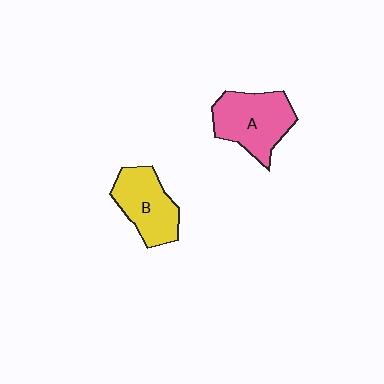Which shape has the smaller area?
Shape B (yellow).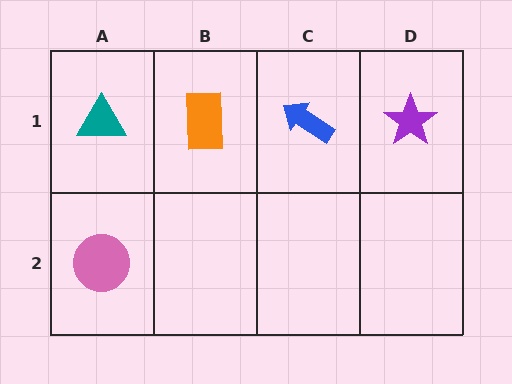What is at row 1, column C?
A blue arrow.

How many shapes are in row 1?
4 shapes.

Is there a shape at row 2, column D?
No, that cell is empty.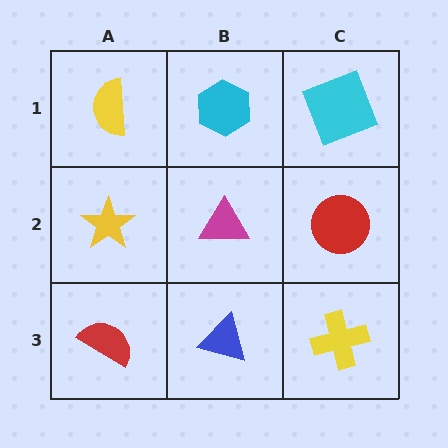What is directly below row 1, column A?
A yellow star.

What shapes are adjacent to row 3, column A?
A yellow star (row 2, column A), a blue triangle (row 3, column B).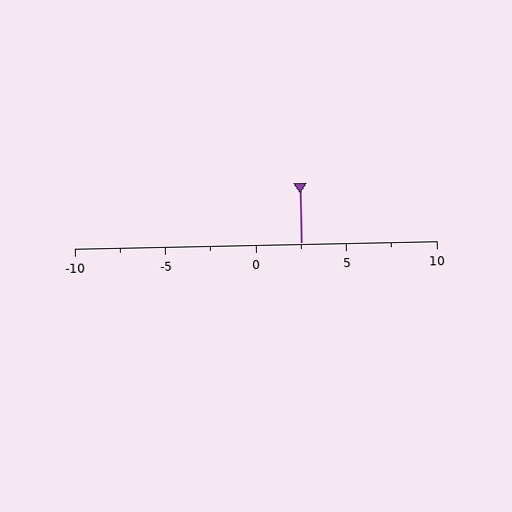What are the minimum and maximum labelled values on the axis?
The axis runs from -10 to 10.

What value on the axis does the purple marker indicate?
The marker indicates approximately 2.5.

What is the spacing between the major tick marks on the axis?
The major ticks are spaced 5 apart.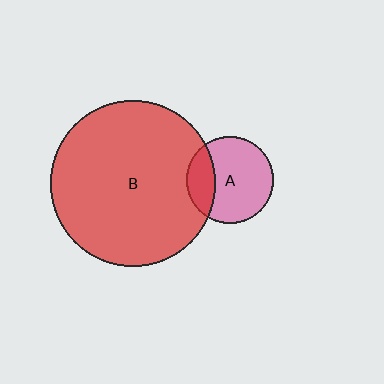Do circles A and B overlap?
Yes.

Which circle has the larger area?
Circle B (red).